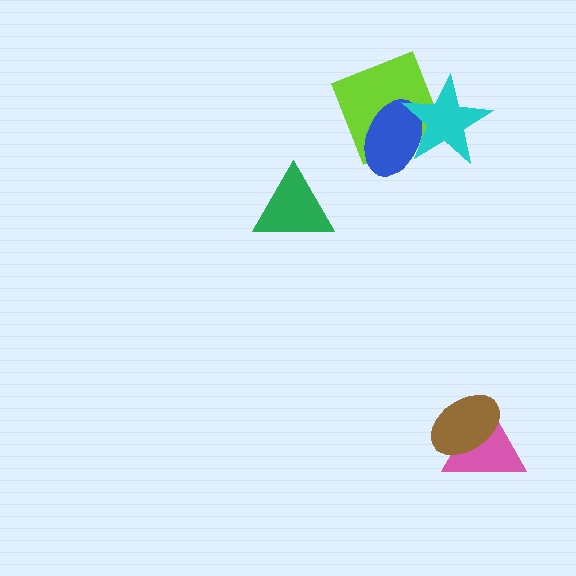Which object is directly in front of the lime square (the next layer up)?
The blue ellipse is directly in front of the lime square.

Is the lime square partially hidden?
Yes, it is partially covered by another shape.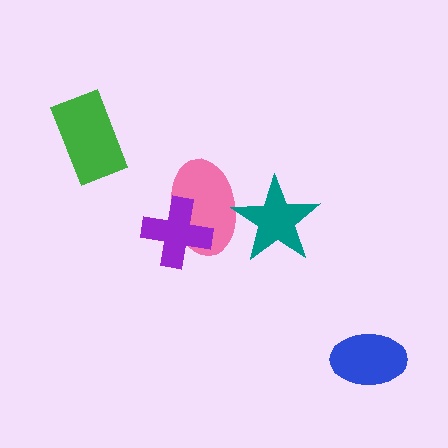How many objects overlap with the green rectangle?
0 objects overlap with the green rectangle.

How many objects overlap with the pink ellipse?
2 objects overlap with the pink ellipse.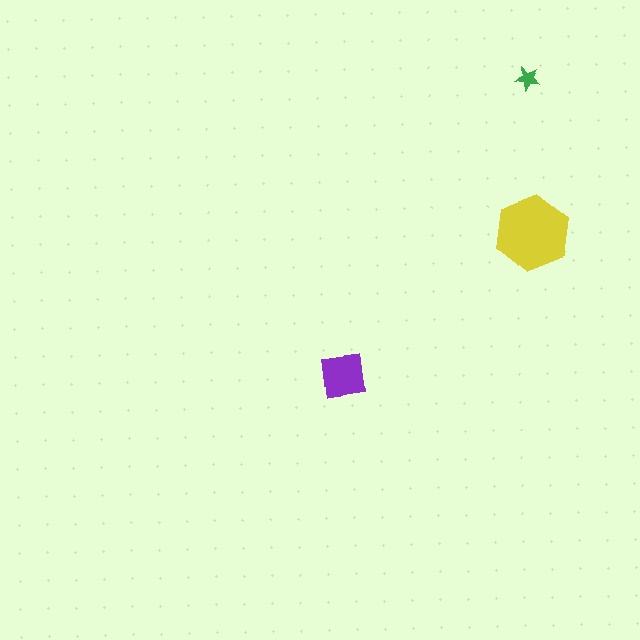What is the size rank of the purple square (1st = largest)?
2nd.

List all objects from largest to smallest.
The yellow hexagon, the purple square, the green star.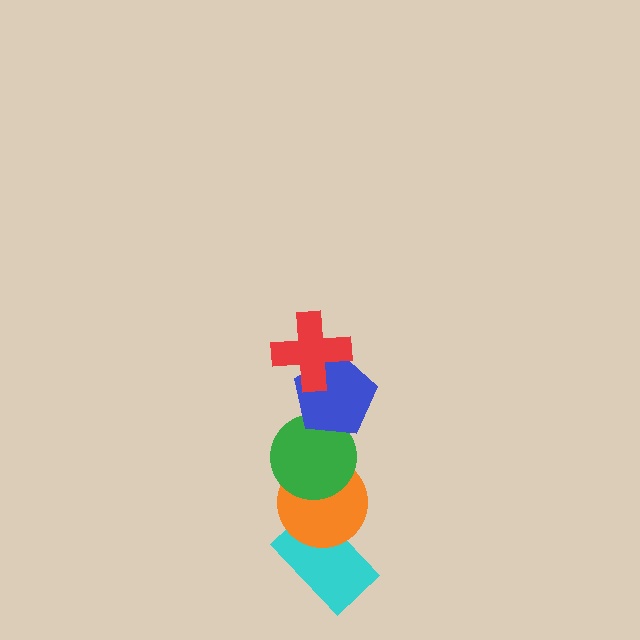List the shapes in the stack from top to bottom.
From top to bottom: the red cross, the blue pentagon, the green circle, the orange circle, the cyan rectangle.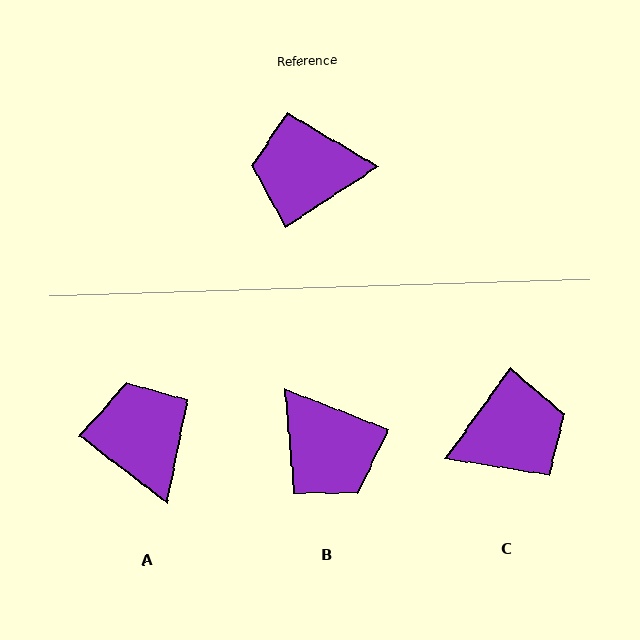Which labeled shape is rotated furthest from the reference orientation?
C, about 159 degrees away.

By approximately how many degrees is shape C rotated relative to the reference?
Approximately 159 degrees clockwise.